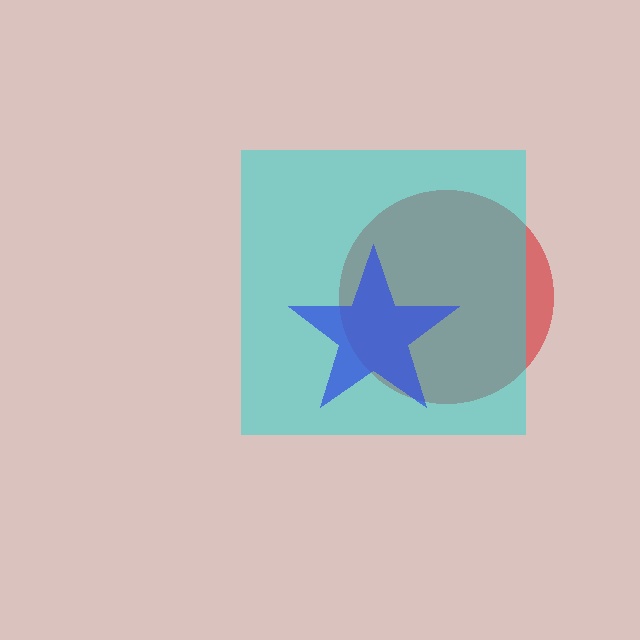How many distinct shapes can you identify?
There are 3 distinct shapes: a red circle, a cyan square, a blue star.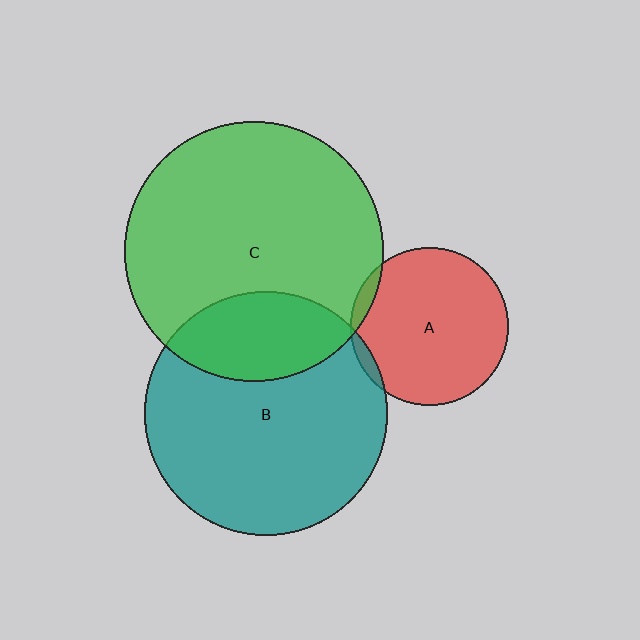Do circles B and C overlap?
Yes.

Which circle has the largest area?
Circle C (green).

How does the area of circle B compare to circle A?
Approximately 2.4 times.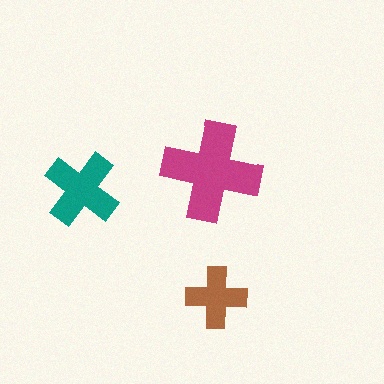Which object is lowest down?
The brown cross is bottommost.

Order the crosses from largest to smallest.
the magenta one, the teal one, the brown one.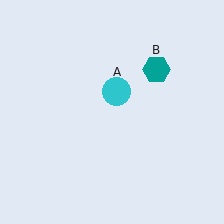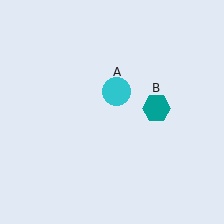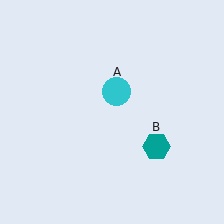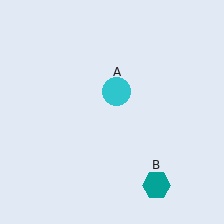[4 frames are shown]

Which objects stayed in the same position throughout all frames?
Cyan circle (object A) remained stationary.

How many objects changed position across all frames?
1 object changed position: teal hexagon (object B).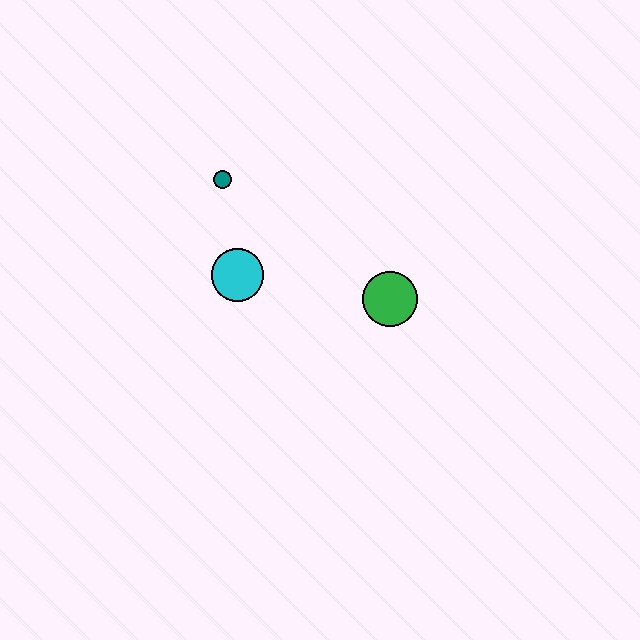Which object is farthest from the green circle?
The teal circle is farthest from the green circle.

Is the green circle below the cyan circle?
Yes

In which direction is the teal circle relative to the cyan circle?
The teal circle is above the cyan circle.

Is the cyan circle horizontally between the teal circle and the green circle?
Yes